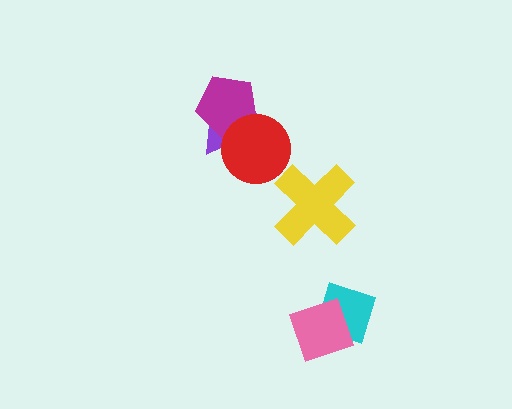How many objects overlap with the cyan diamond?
1 object overlaps with the cyan diamond.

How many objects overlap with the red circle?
2 objects overlap with the red circle.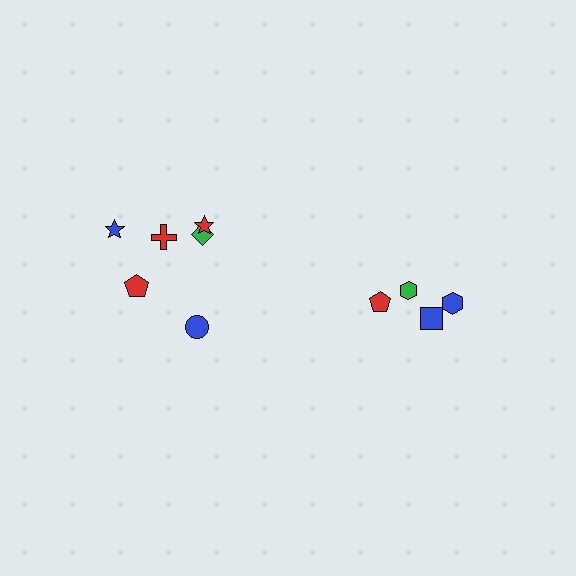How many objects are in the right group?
There are 4 objects.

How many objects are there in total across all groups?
There are 10 objects.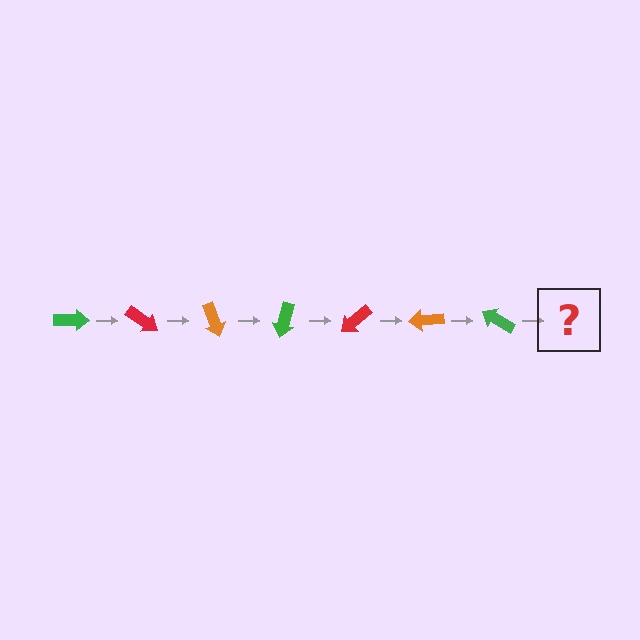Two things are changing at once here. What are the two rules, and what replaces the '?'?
The two rules are that it rotates 35 degrees each step and the color cycles through green, red, and orange. The '?' should be a red arrow, rotated 245 degrees from the start.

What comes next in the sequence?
The next element should be a red arrow, rotated 245 degrees from the start.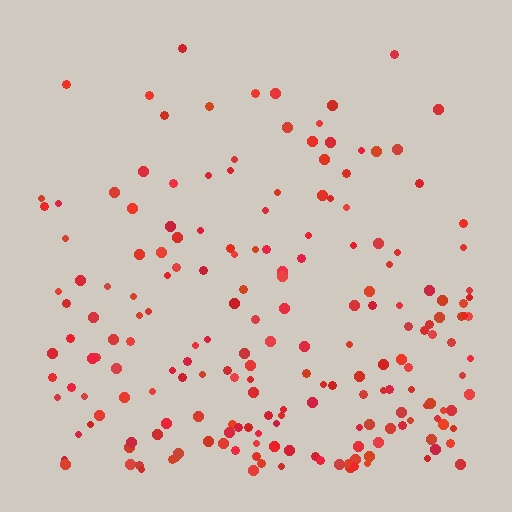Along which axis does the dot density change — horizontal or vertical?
Vertical.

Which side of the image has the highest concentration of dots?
The bottom.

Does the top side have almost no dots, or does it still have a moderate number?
Still a moderate number, just noticeably fewer than the bottom.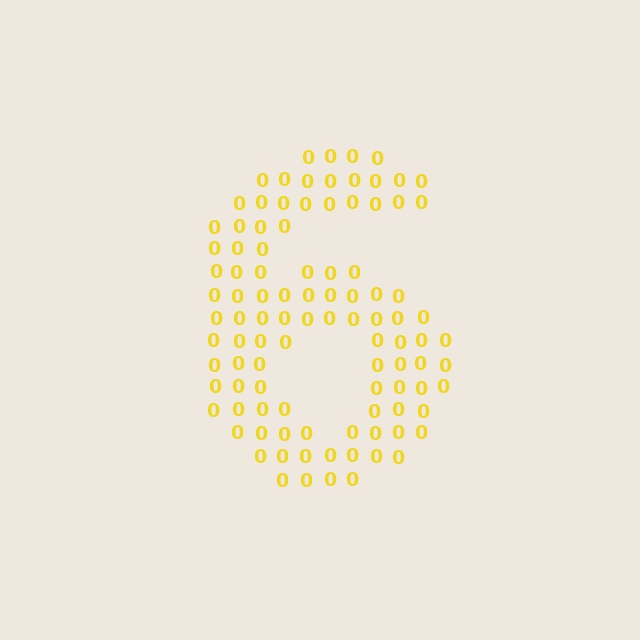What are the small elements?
The small elements are digit 0's.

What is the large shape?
The large shape is the digit 6.